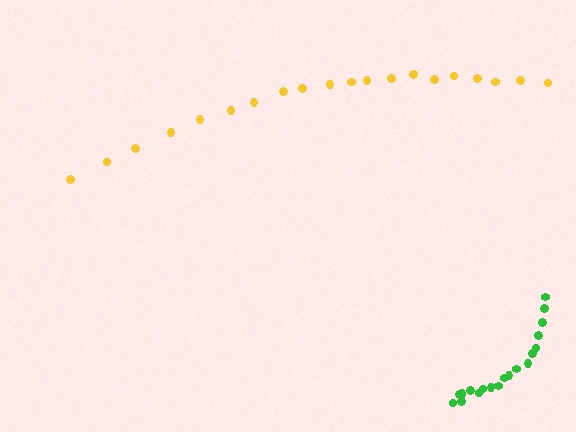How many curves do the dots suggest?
There are 2 distinct paths.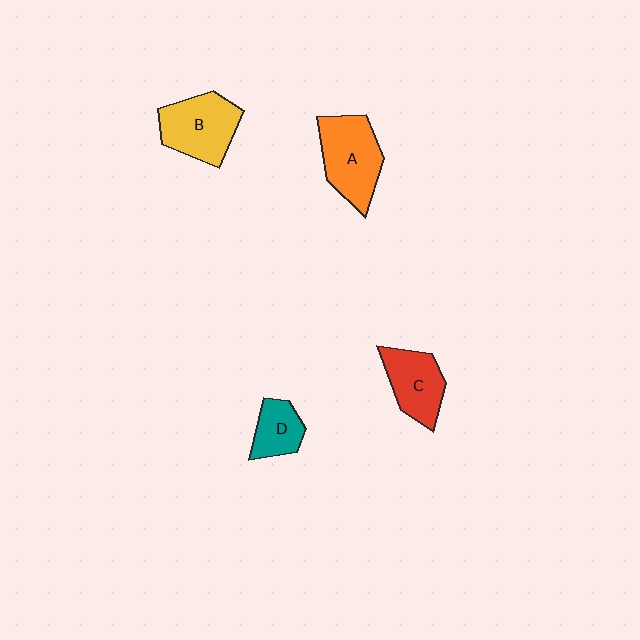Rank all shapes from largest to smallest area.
From largest to smallest: A (orange), B (yellow), C (red), D (teal).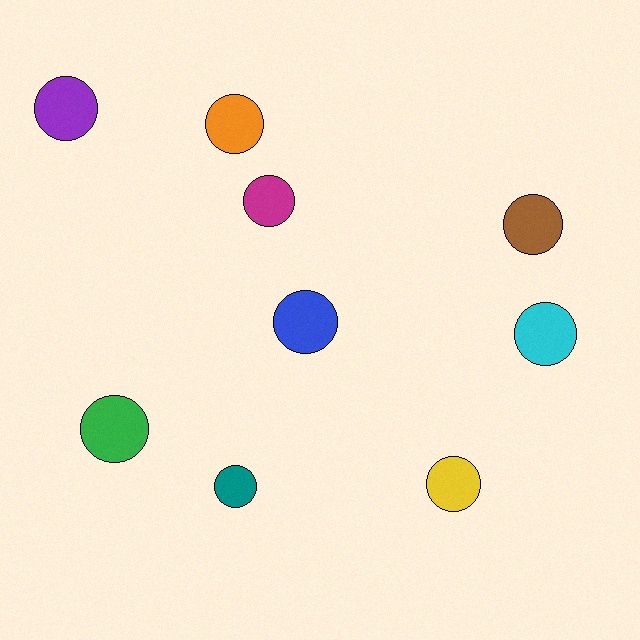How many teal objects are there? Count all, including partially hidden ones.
There is 1 teal object.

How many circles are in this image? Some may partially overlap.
There are 9 circles.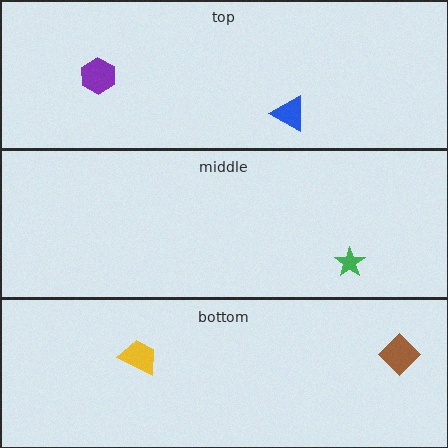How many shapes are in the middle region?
1.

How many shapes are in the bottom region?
2.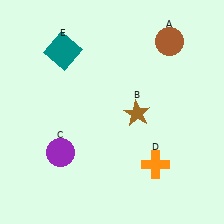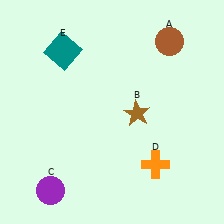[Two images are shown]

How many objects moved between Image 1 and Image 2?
1 object moved between the two images.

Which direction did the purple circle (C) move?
The purple circle (C) moved down.